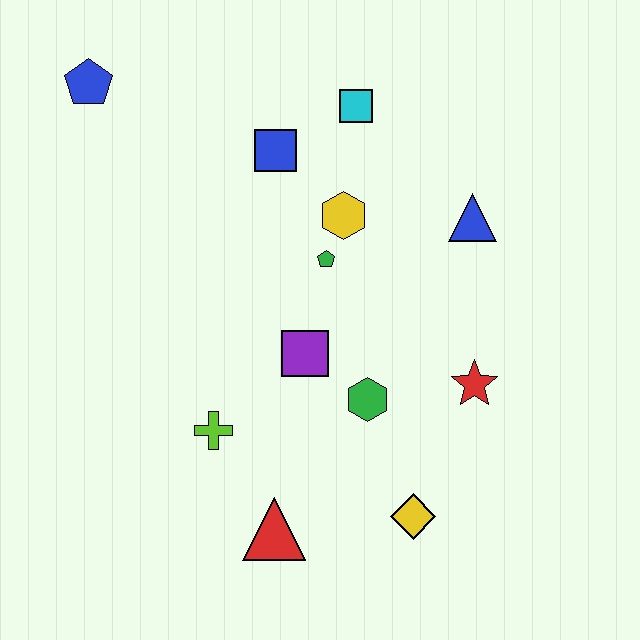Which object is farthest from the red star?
The blue pentagon is farthest from the red star.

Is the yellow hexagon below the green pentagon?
No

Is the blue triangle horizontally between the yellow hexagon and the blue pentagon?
No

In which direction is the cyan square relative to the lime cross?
The cyan square is above the lime cross.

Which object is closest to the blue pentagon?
The blue square is closest to the blue pentagon.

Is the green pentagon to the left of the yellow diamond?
Yes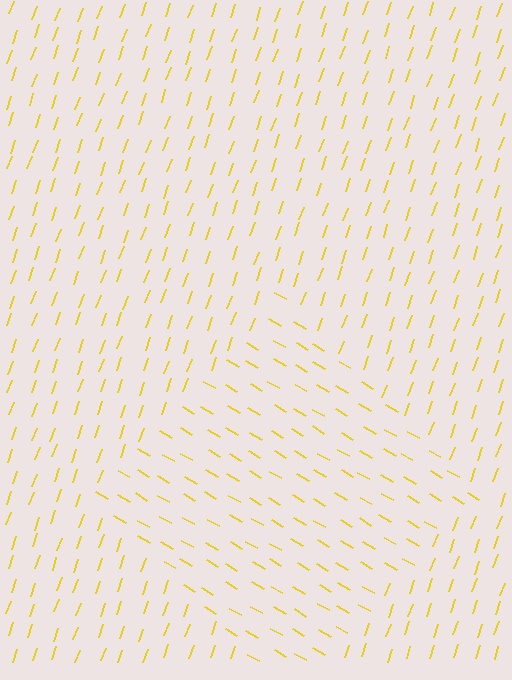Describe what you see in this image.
The image is filled with small yellow line segments. A diamond region in the image has lines oriented differently from the surrounding lines, creating a visible texture boundary.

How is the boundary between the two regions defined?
The boundary is defined purely by a change in line orientation (approximately 79 degrees difference). All lines are the same color and thickness.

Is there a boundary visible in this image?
Yes, there is a texture boundary formed by a change in line orientation.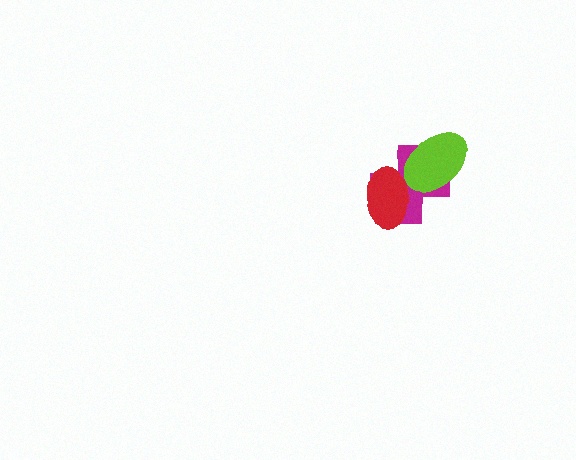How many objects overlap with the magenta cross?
2 objects overlap with the magenta cross.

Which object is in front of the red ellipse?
The lime ellipse is in front of the red ellipse.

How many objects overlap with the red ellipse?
2 objects overlap with the red ellipse.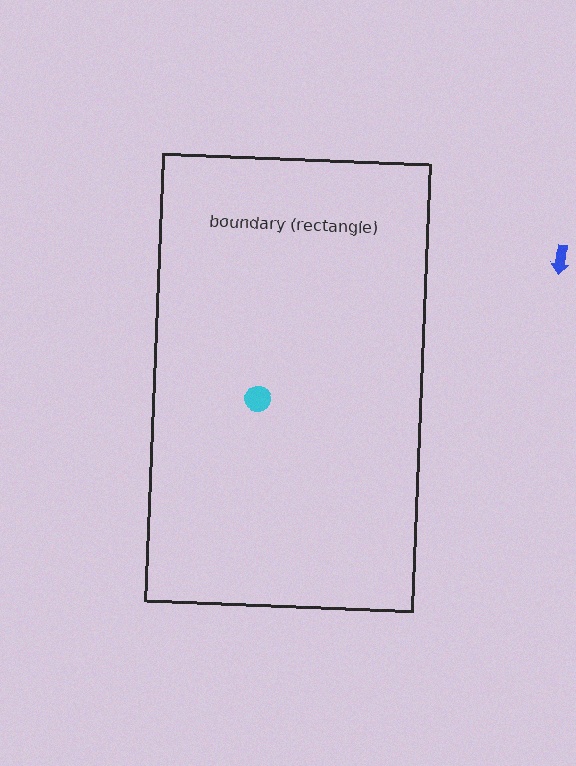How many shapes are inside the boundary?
1 inside, 1 outside.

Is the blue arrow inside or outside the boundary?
Outside.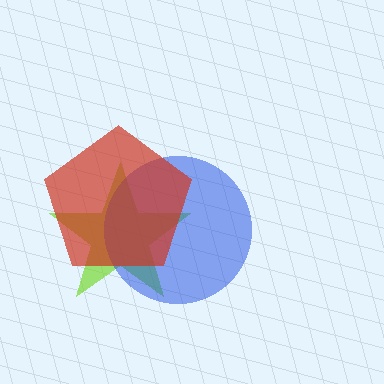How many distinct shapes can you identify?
There are 3 distinct shapes: a lime star, a blue circle, a red pentagon.